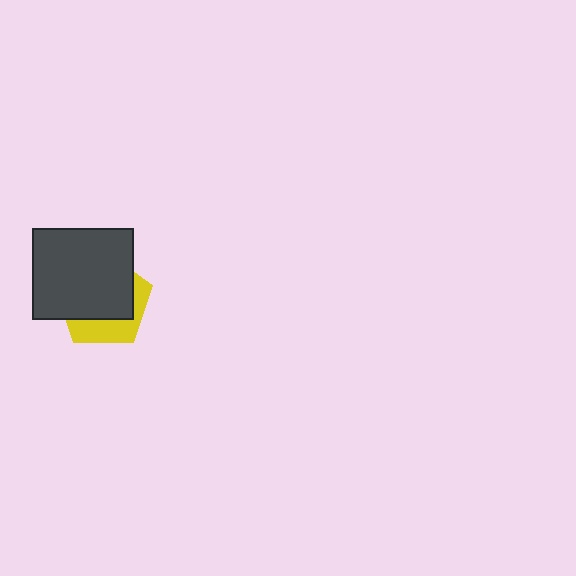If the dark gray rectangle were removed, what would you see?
You would see the complete yellow pentagon.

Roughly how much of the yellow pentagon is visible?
A small part of it is visible (roughly 35%).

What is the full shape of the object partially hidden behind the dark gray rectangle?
The partially hidden object is a yellow pentagon.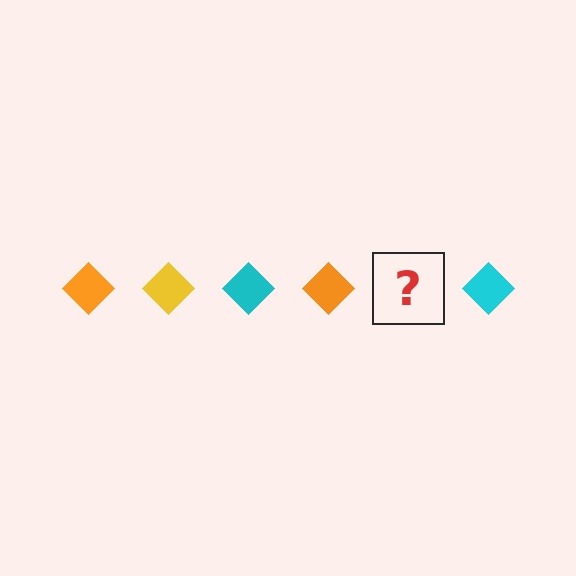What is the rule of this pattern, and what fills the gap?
The rule is that the pattern cycles through orange, yellow, cyan diamonds. The gap should be filled with a yellow diamond.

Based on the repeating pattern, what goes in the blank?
The blank should be a yellow diamond.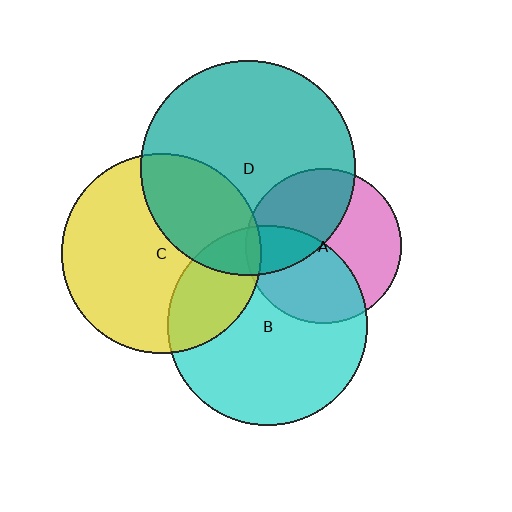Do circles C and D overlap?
Yes.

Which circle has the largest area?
Circle D (teal).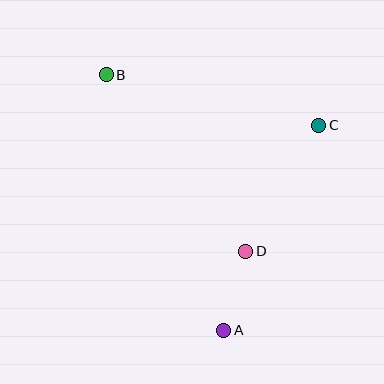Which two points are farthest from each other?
Points A and B are farthest from each other.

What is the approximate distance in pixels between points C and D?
The distance between C and D is approximately 145 pixels.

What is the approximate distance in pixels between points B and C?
The distance between B and C is approximately 219 pixels.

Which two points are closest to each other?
Points A and D are closest to each other.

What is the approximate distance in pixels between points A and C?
The distance between A and C is approximately 226 pixels.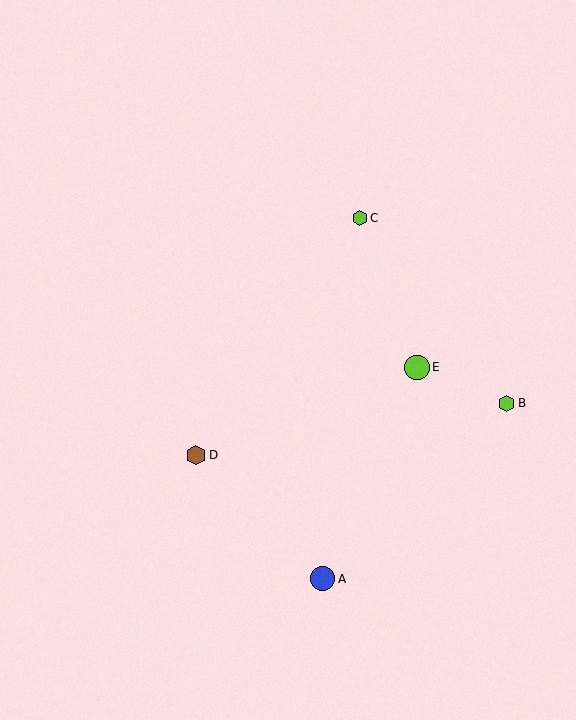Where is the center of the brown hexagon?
The center of the brown hexagon is at (196, 455).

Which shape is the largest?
The lime circle (labeled E) is the largest.